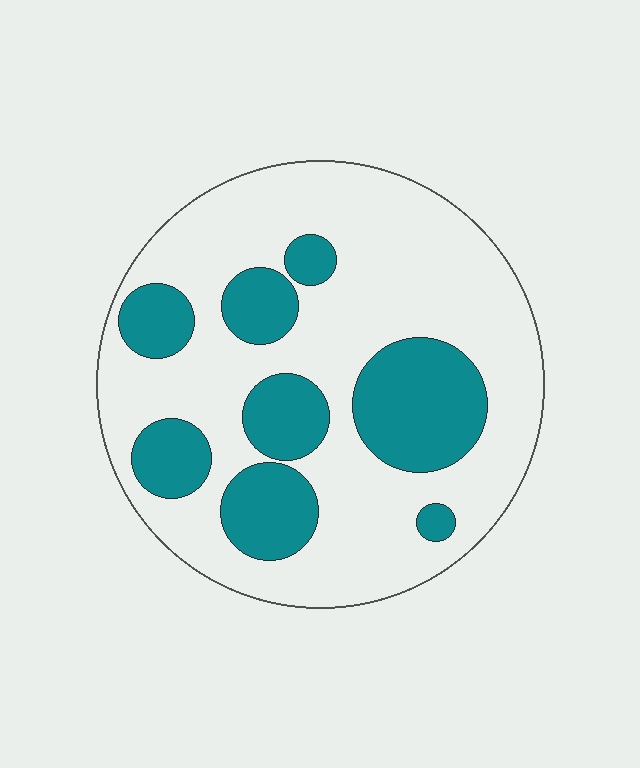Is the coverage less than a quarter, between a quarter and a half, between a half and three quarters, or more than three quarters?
Between a quarter and a half.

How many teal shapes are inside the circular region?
8.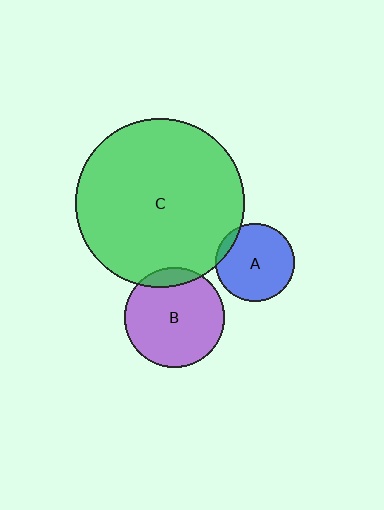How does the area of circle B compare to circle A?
Approximately 1.6 times.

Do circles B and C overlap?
Yes.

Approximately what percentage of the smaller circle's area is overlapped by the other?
Approximately 10%.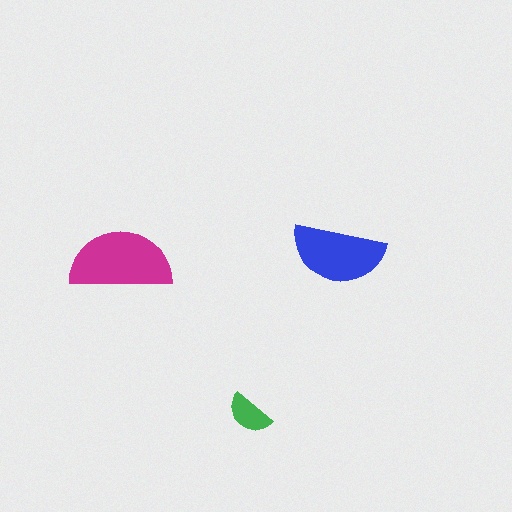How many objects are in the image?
There are 3 objects in the image.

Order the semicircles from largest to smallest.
the magenta one, the blue one, the green one.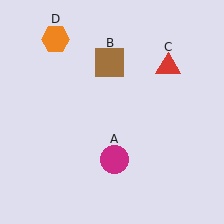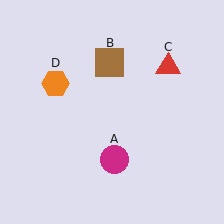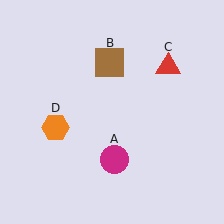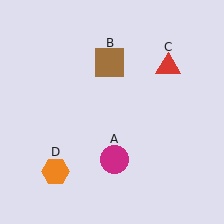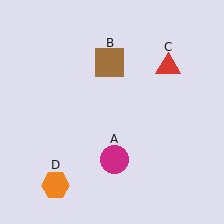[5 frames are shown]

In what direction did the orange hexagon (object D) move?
The orange hexagon (object D) moved down.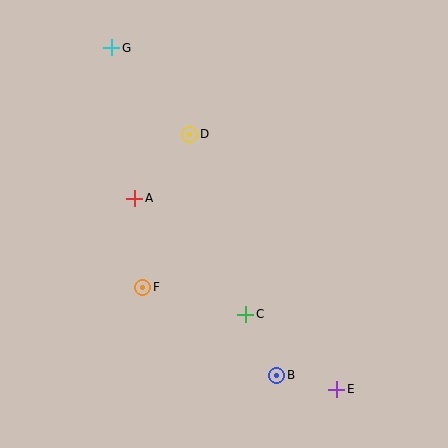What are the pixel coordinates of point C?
Point C is at (246, 314).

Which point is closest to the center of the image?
Point C at (246, 314) is closest to the center.